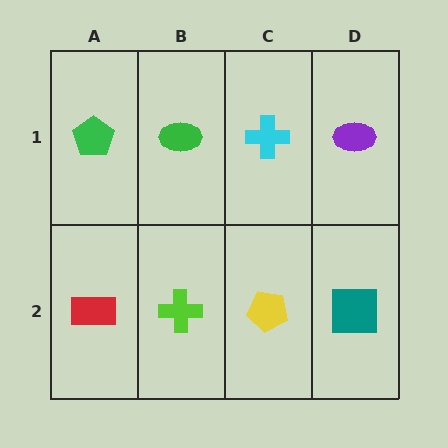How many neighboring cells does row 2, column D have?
2.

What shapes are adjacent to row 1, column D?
A teal square (row 2, column D), a cyan cross (row 1, column C).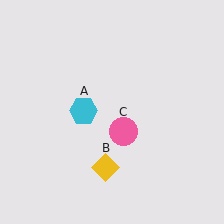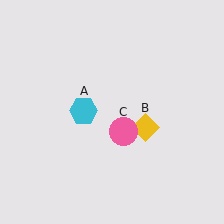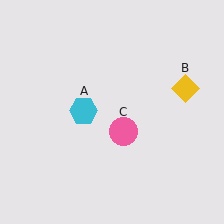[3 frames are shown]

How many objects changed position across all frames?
1 object changed position: yellow diamond (object B).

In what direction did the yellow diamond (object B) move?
The yellow diamond (object B) moved up and to the right.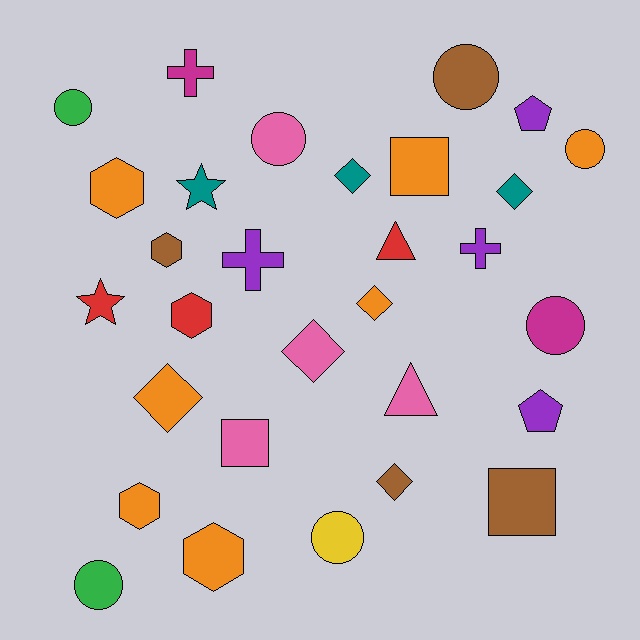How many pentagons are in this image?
There are 2 pentagons.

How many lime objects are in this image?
There are no lime objects.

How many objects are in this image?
There are 30 objects.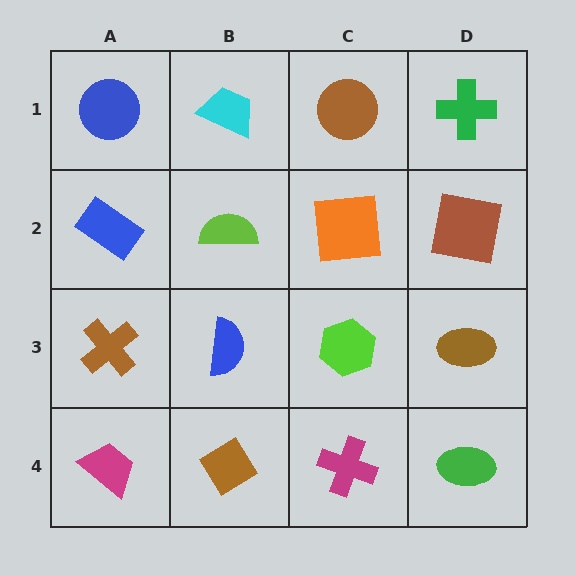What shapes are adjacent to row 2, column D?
A green cross (row 1, column D), a brown ellipse (row 3, column D), an orange square (row 2, column C).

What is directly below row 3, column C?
A magenta cross.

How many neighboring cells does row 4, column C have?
3.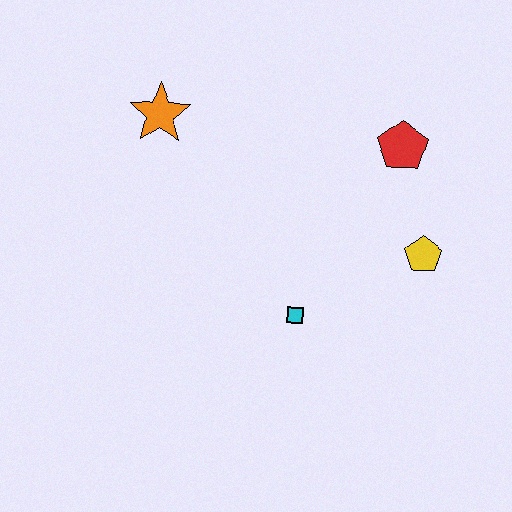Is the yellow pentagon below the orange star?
Yes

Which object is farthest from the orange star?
The yellow pentagon is farthest from the orange star.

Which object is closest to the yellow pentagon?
The red pentagon is closest to the yellow pentagon.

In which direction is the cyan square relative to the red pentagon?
The cyan square is below the red pentagon.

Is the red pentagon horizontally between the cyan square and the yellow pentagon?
Yes